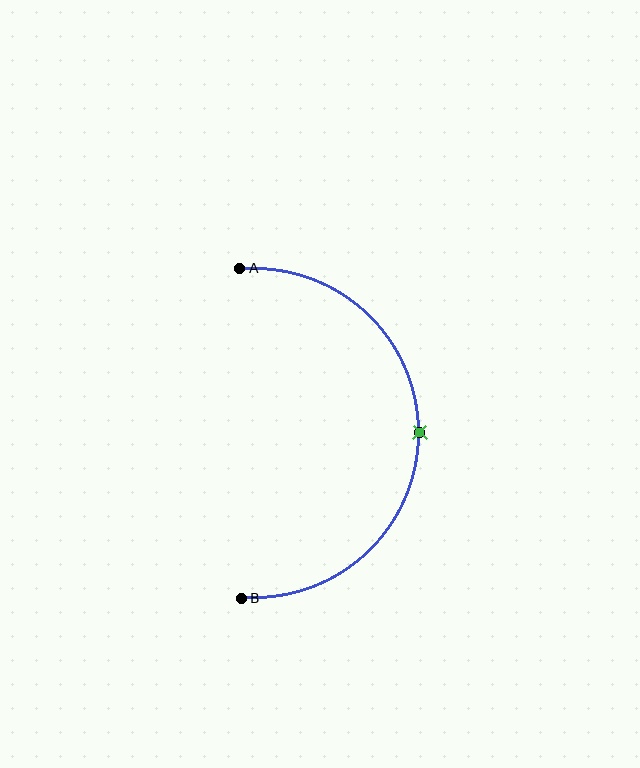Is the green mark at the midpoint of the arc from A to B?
Yes. The green mark lies on the arc at equal arc-length from both A and B — it is the arc midpoint.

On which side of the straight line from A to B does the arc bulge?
The arc bulges to the right of the straight line connecting A and B.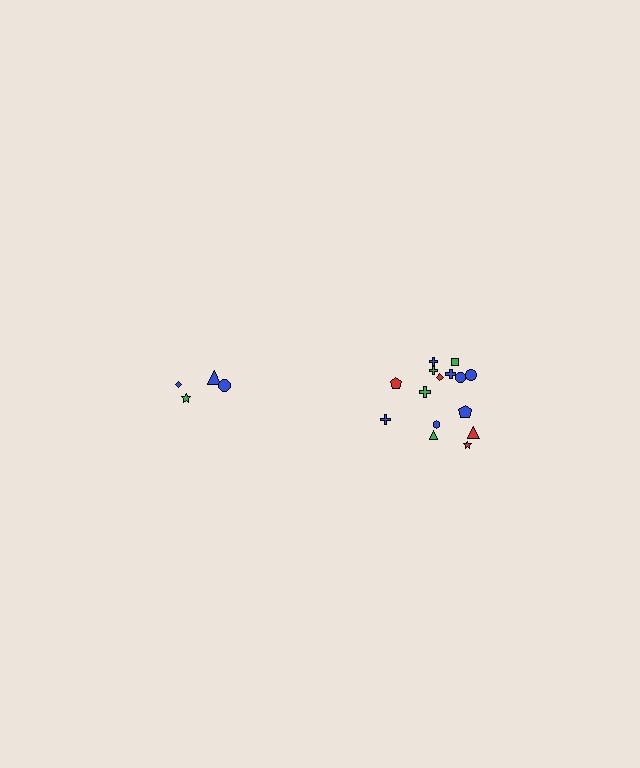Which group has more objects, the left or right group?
The right group.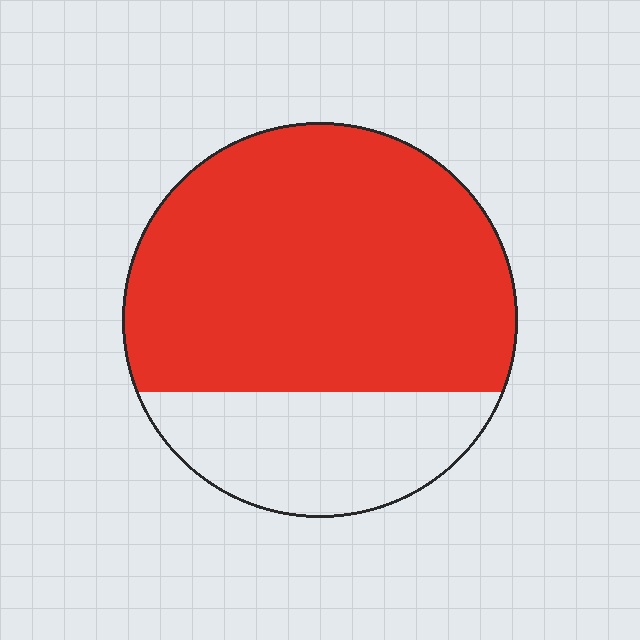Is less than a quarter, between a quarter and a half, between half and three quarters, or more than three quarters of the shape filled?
Between half and three quarters.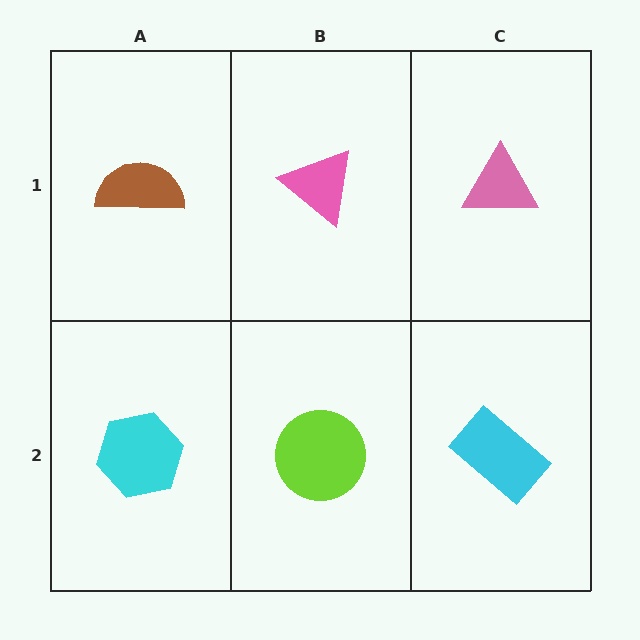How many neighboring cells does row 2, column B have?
3.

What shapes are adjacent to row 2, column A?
A brown semicircle (row 1, column A), a lime circle (row 2, column B).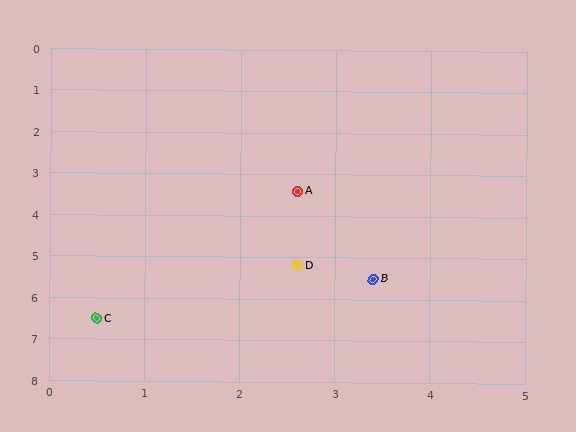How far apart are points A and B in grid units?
Points A and B are about 2.2 grid units apart.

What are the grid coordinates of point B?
Point B is at approximately (3.4, 5.5).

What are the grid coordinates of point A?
Point A is at approximately (2.6, 3.4).